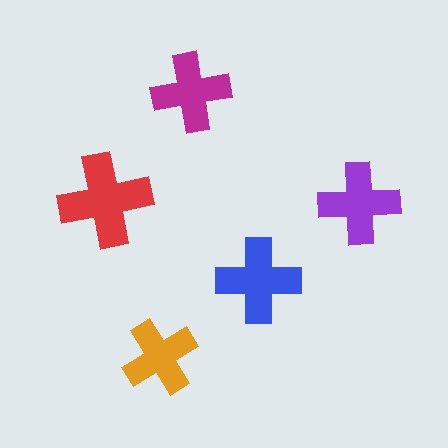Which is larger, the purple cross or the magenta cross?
The purple one.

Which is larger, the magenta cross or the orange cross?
The magenta one.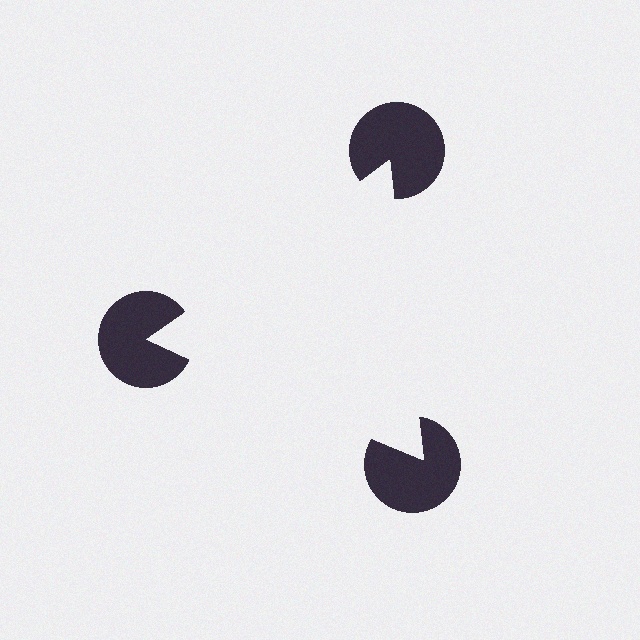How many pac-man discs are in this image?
There are 3 — one at each vertex of the illusory triangle.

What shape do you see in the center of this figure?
An illusory triangle — its edges are inferred from the aligned wedge cuts in the pac-man discs, not physically drawn.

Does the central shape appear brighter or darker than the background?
It typically appears slightly brighter than the background, even though no actual brightness change is drawn.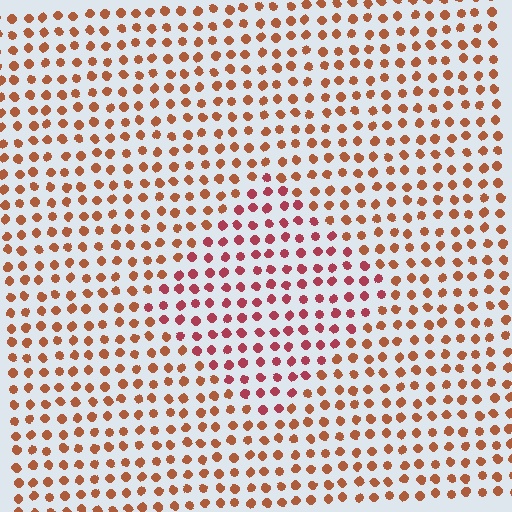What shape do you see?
I see a diamond.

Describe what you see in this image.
The image is filled with small brown elements in a uniform arrangement. A diamond-shaped region is visible where the elements are tinted to a slightly different hue, forming a subtle color boundary.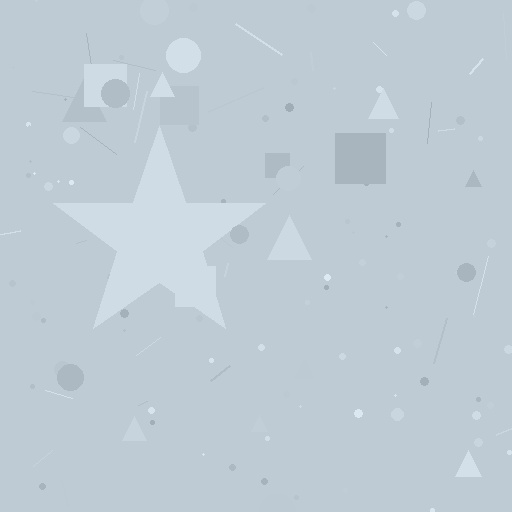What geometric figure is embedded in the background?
A star is embedded in the background.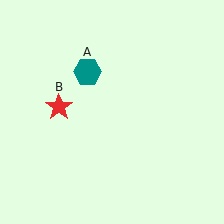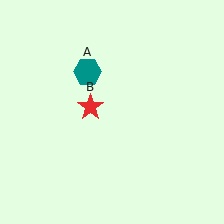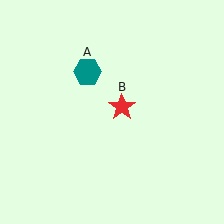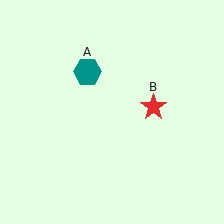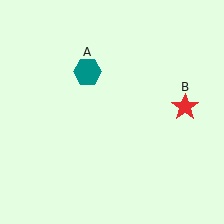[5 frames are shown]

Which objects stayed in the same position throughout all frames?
Teal hexagon (object A) remained stationary.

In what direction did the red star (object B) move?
The red star (object B) moved right.